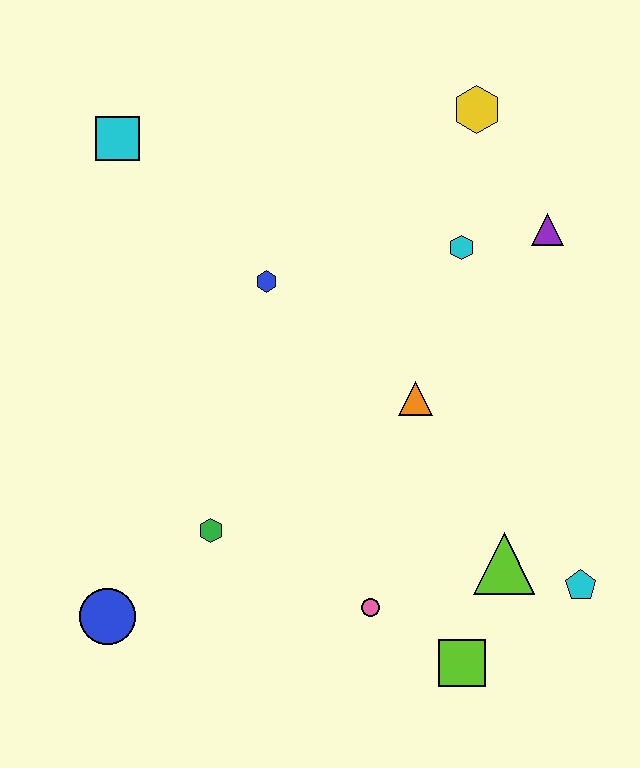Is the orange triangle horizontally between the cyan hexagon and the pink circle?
Yes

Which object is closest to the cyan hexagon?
The purple triangle is closest to the cyan hexagon.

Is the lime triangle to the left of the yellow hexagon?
No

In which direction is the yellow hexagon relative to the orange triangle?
The yellow hexagon is above the orange triangle.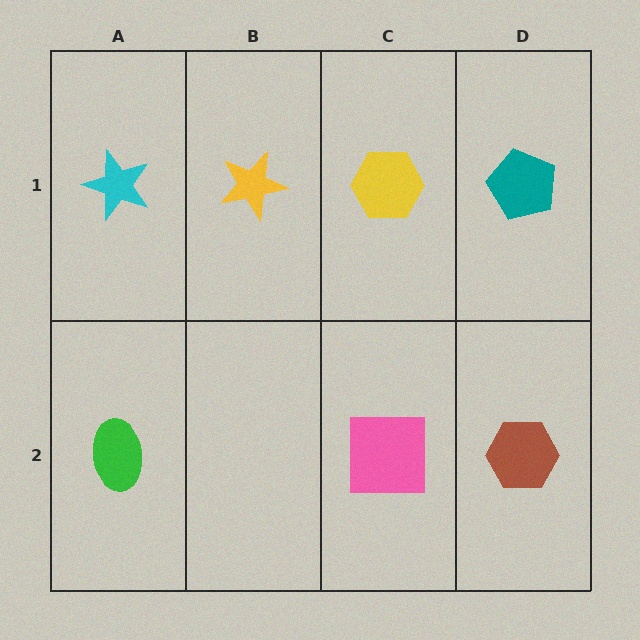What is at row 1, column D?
A teal pentagon.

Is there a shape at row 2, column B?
No, that cell is empty.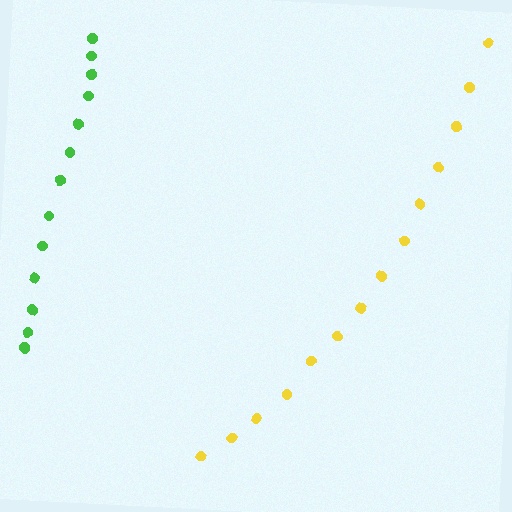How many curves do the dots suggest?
There are 2 distinct paths.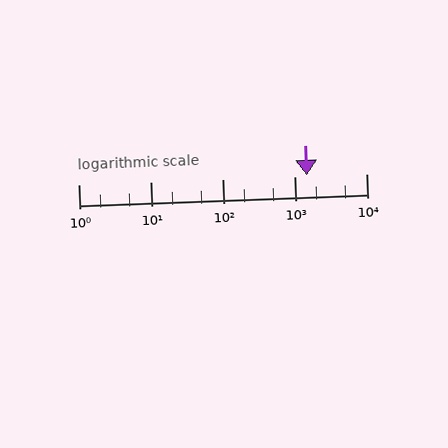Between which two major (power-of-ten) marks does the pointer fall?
The pointer is between 1000 and 10000.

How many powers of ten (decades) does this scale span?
The scale spans 4 decades, from 1 to 10000.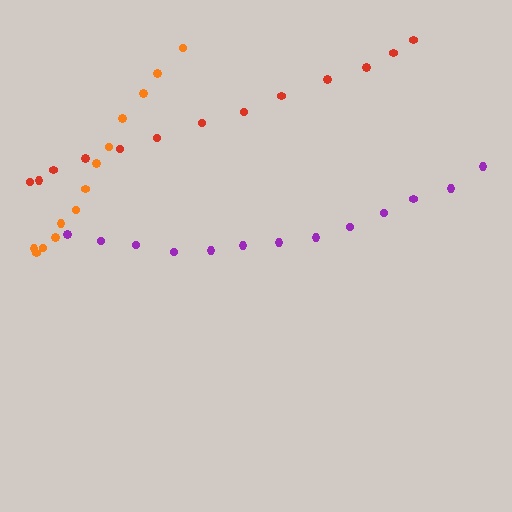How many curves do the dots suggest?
There are 3 distinct paths.